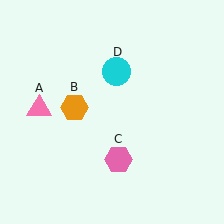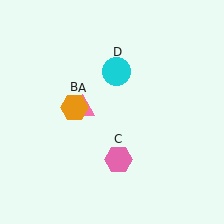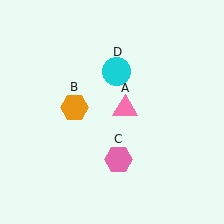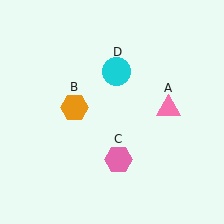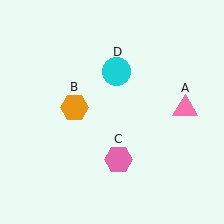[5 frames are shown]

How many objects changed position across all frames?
1 object changed position: pink triangle (object A).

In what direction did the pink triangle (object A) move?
The pink triangle (object A) moved right.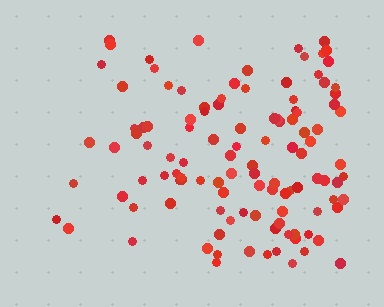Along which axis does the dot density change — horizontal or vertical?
Horizontal.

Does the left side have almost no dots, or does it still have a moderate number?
Still a moderate number, just noticeably fewer than the right.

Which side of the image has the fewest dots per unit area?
The left.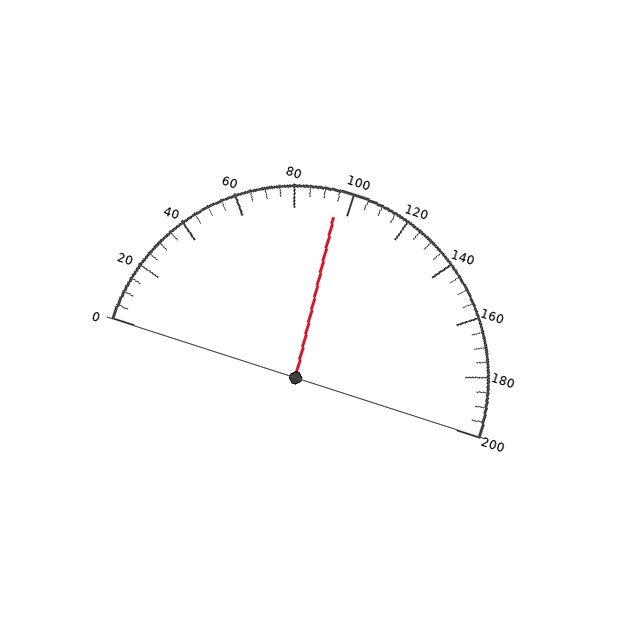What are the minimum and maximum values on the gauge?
The gauge ranges from 0 to 200.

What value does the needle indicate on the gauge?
The needle indicates approximately 95.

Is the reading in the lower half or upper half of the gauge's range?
The reading is in the lower half of the range (0 to 200).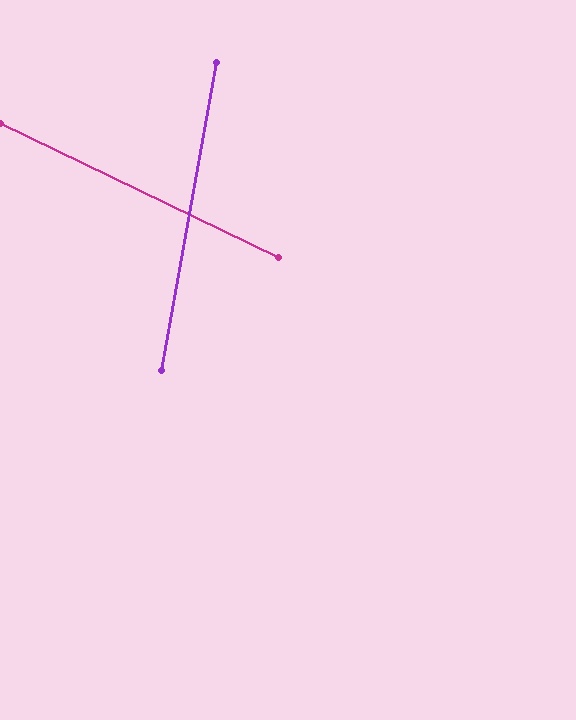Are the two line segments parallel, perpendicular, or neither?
Neither parallel nor perpendicular — they differ by about 75°.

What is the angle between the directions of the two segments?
Approximately 75 degrees.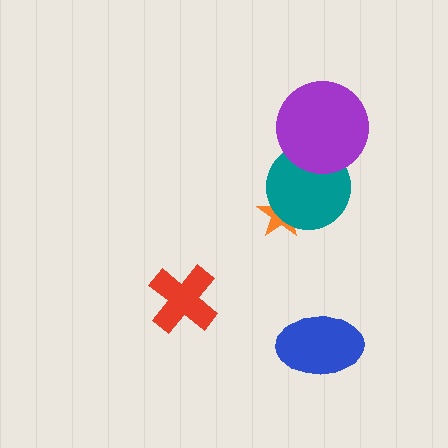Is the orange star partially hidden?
Yes, it is partially covered by another shape.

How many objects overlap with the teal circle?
2 objects overlap with the teal circle.